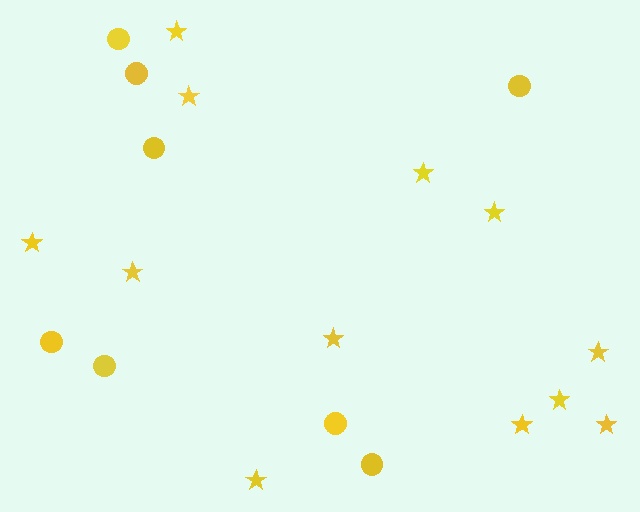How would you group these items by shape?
There are 2 groups: one group of circles (8) and one group of stars (12).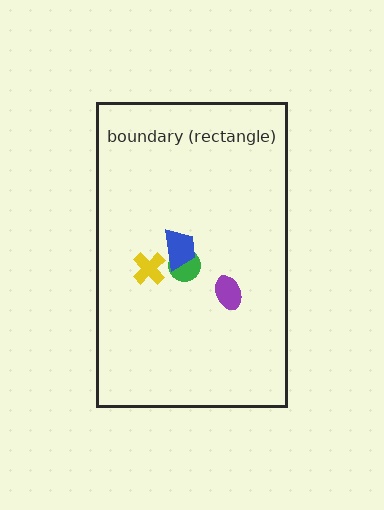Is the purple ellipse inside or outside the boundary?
Inside.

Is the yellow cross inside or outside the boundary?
Inside.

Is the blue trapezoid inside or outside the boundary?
Inside.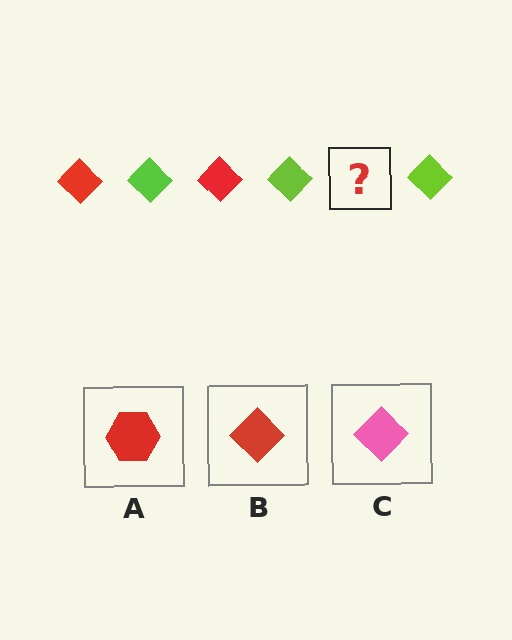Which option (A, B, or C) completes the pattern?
B.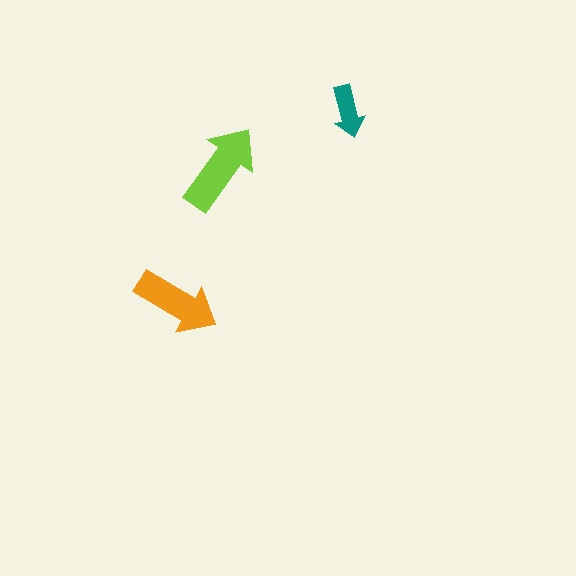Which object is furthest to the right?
The teal arrow is rightmost.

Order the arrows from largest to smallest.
the lime one, the orange one, the teal one.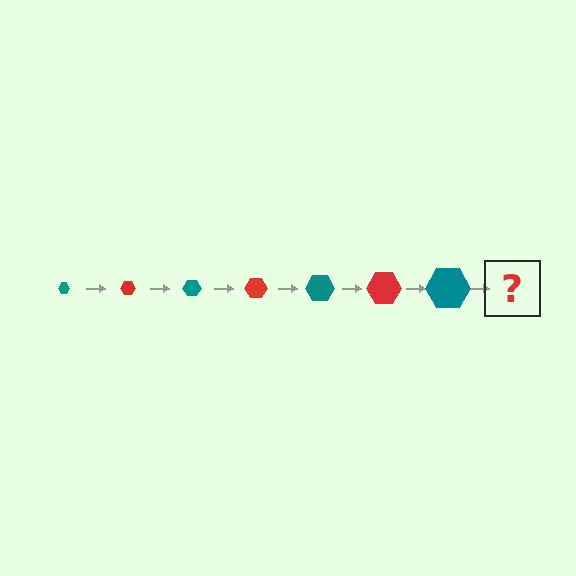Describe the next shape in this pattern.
It should be a red hexagon, larger than the previous one.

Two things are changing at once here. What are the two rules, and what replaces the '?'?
The two rules are that the hexagon grows larger each step and the color cycles through teal and red. The '?' should be a red hexagon, larger than the previous one.